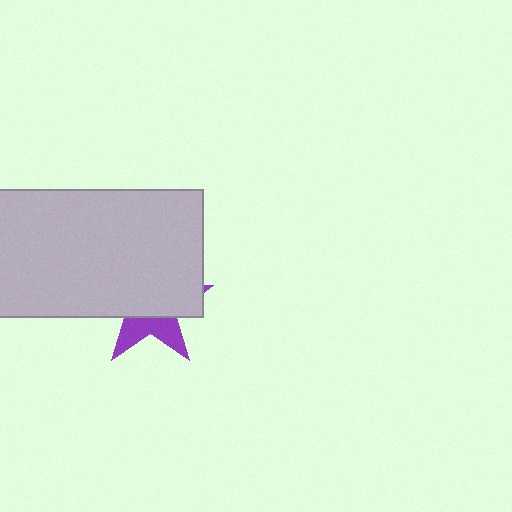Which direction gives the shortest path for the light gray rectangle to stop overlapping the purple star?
Moving up gives the shortest separation.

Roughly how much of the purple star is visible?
A small part of it is visible (roughly 35%).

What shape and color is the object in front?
The object in front is a light gray rectangle.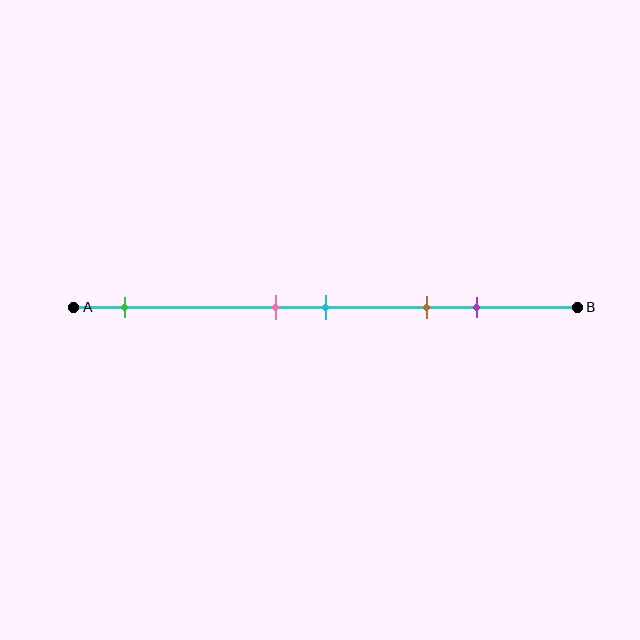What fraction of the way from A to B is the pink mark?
The pink mark is approximately 40% (0.4) of the way from A to B.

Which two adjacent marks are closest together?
The pink and cyan marks are the closest adjacent pair.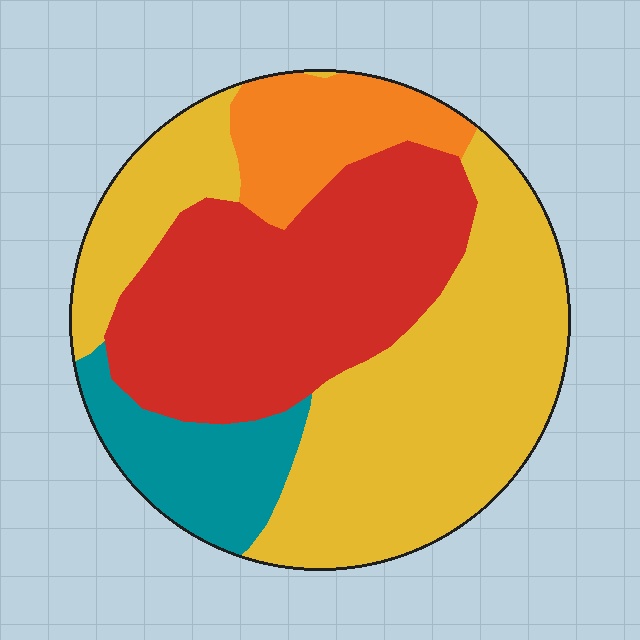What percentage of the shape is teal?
Teal covers around 10% of the shape.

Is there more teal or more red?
Red.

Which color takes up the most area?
Yellow, at roughly 45%.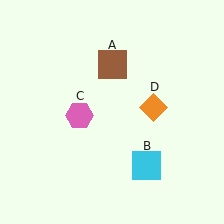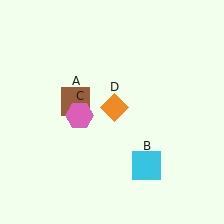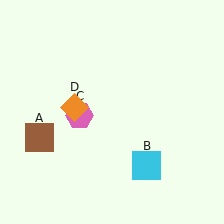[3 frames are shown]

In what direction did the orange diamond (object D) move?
The orange diamond (object D) moved left.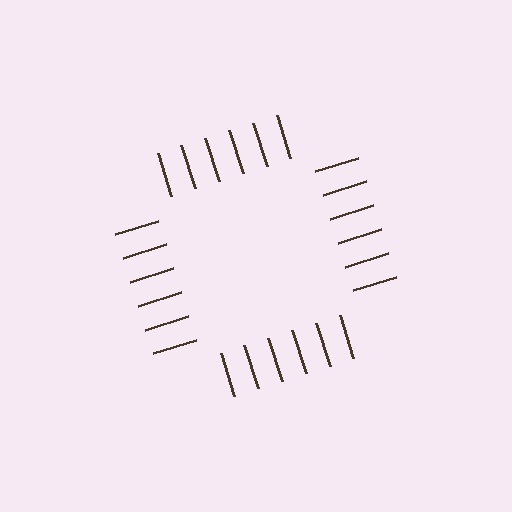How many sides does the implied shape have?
4 sides — the line-ends trace a square.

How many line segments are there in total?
24 — 6 along each of the 4 edges.